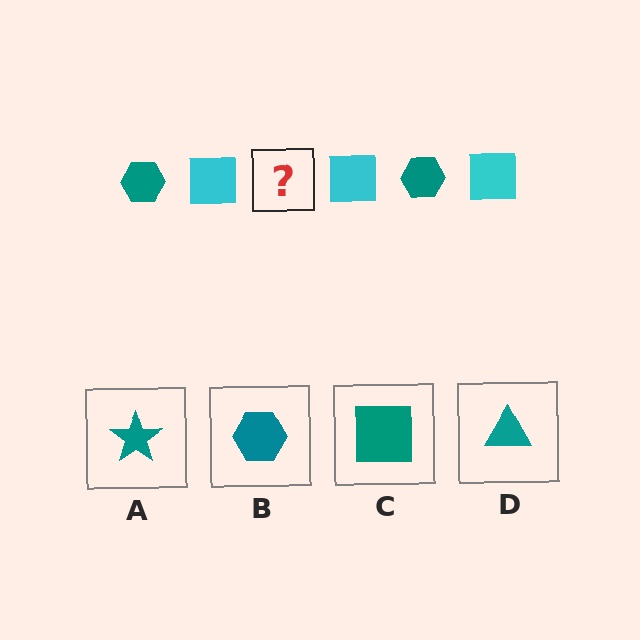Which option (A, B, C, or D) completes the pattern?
B.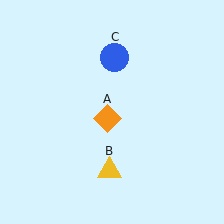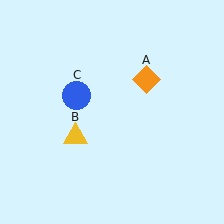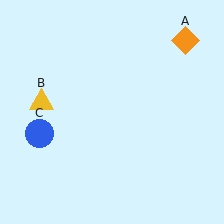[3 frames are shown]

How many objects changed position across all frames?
3 objects changed position: orange diamond (object A), yellow triangle (object B), blue circle (object C).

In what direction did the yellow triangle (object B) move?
The yellow triangle (object B) moved up and to the left.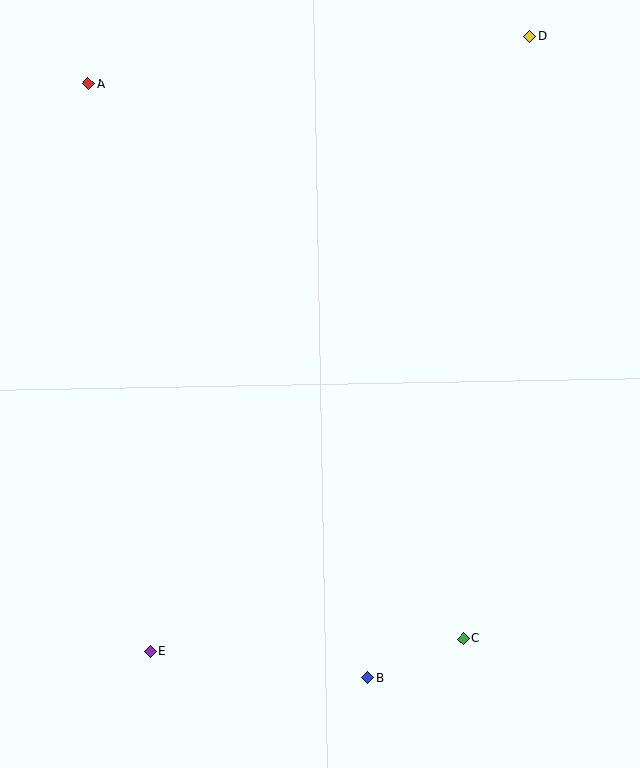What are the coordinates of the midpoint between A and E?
The midpoint between A and E is at (119, 368).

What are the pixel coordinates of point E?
Point E is at (150, 652).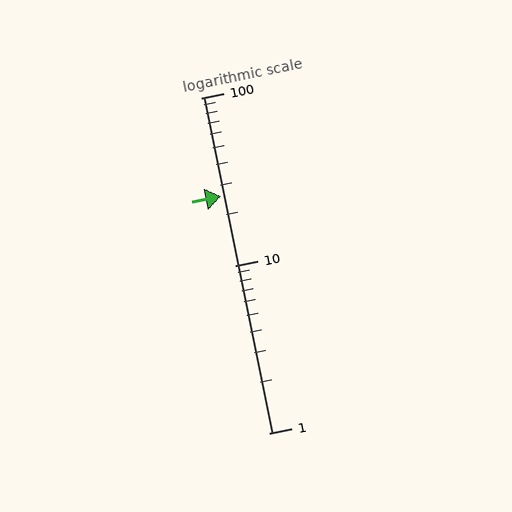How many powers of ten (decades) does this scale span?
The scale spans 2 decades, from 1 to 100.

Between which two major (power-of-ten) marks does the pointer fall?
The pointer is between 10 and 100.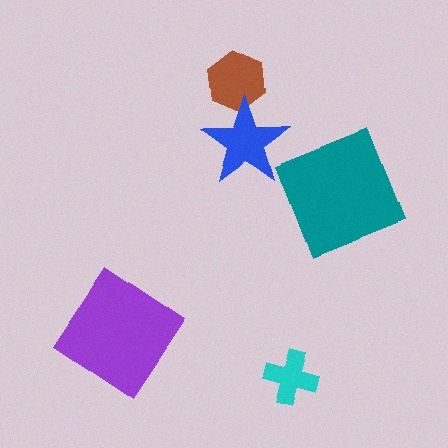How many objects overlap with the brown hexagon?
1 object overlaps with the brown hexagon.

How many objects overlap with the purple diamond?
0 objects overlap with the purple diamond.